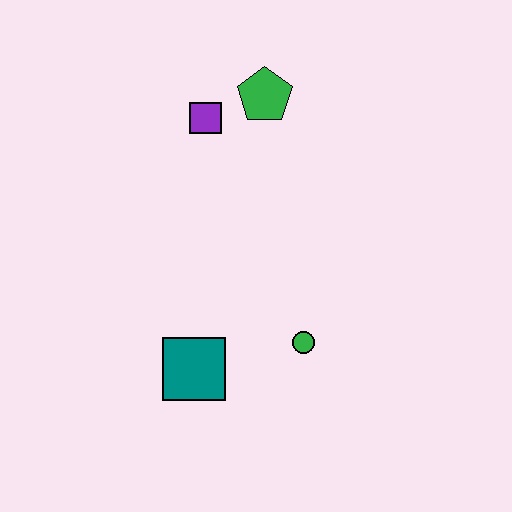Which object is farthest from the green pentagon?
The teal square is farthest from the green pentagon.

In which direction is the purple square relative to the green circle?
The purple square is above the green circle.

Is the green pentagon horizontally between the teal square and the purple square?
No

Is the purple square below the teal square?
No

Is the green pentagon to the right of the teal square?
Yes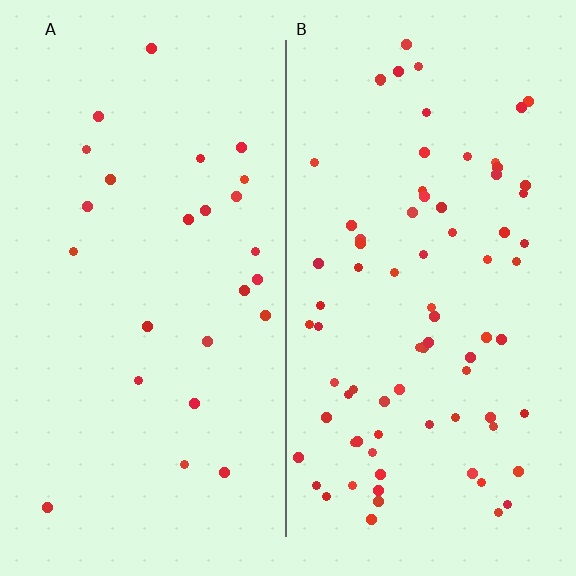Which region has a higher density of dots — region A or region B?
B (the right).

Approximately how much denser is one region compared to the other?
Approximately 3.1× — region B over region A.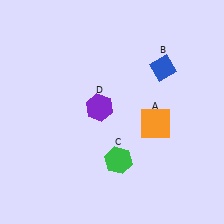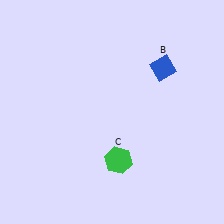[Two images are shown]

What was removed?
The orange square (A), the purple hexagon (D) were removed in Image 2.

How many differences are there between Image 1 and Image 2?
There are 2 differences between the two images.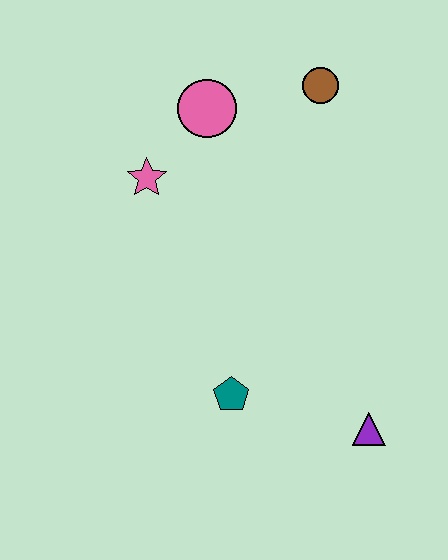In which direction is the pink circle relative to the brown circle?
The pink circle is to the left of the brown circle.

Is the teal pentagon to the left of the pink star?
No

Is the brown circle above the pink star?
Yes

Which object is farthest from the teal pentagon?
The brown circle is farthest from the teal pentagon.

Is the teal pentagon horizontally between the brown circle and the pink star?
Yes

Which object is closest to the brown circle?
The pink circle is closest to the brown circle.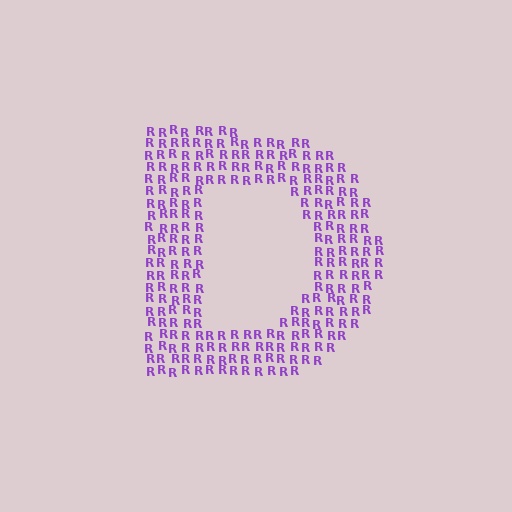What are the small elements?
The small elements are letter R's.